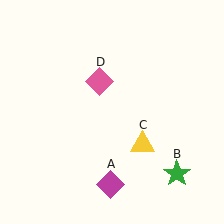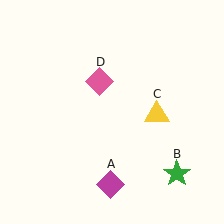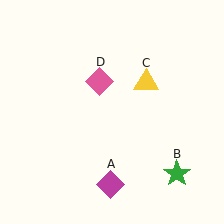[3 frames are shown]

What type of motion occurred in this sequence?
The yellow triangle (object C) rotated counterclockwise around the center of the scene.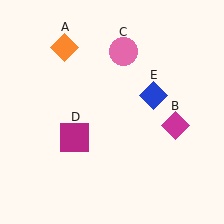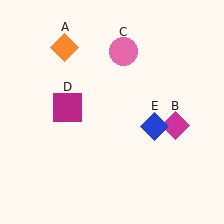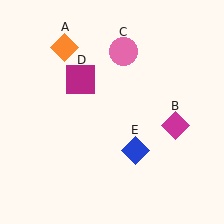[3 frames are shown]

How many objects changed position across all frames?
2 objects changed position: magenta square (object D), blue diamond (object E).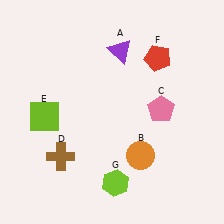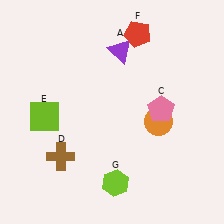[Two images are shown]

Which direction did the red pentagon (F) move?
The red pentagon (F) moved up.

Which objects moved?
The objects that moved are: the orange circle (B), the red pentagon (F).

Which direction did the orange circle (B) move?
The orange circle (B) moved up.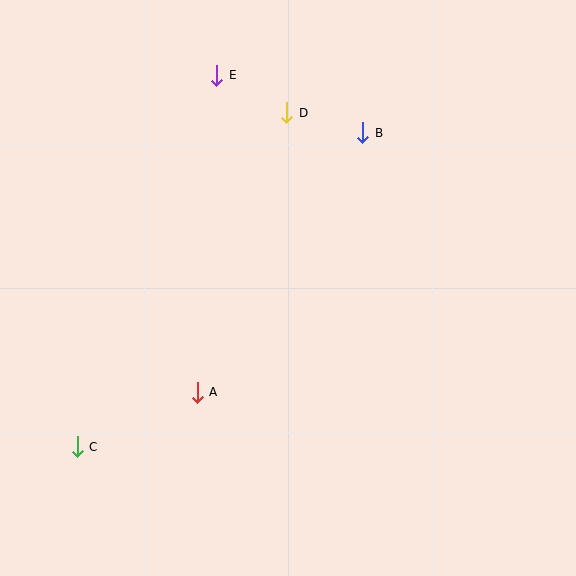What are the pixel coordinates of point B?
Point B is at (363, 133).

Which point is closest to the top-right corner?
Point B is closest to the top-right corner.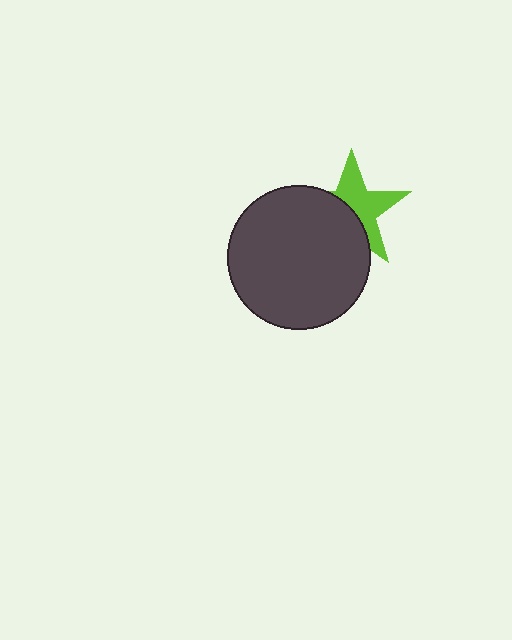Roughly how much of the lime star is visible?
About half of it is visible (roughly 53%).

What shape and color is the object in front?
The object in front is a dark gray circle.